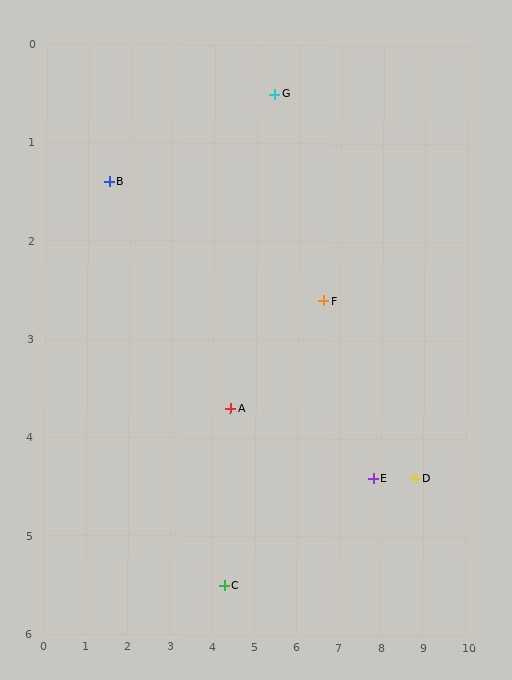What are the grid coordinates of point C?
Point C is at approximately (4.3, 5.5).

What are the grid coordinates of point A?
Point A is at approximately (4.4, 3.7).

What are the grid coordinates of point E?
Point E is at approximately (7.8, 4.4).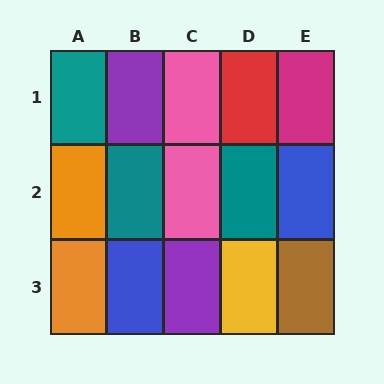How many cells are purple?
2 cells are purple.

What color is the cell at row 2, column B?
Teal.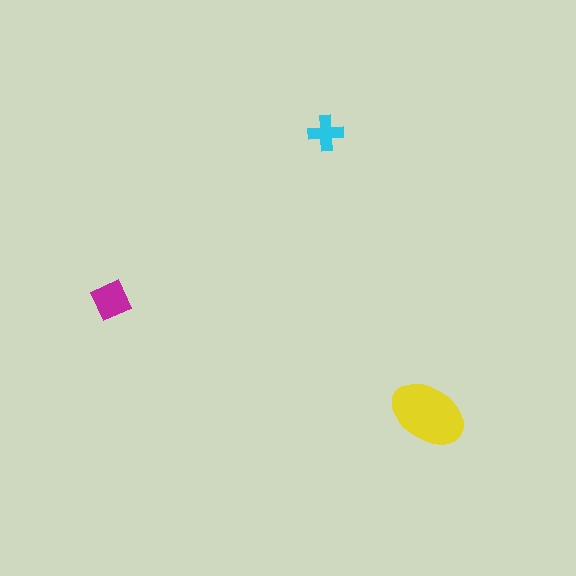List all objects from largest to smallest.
The yellow ellipse, the magenta square, the cyan cross.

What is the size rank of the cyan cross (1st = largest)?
3rd.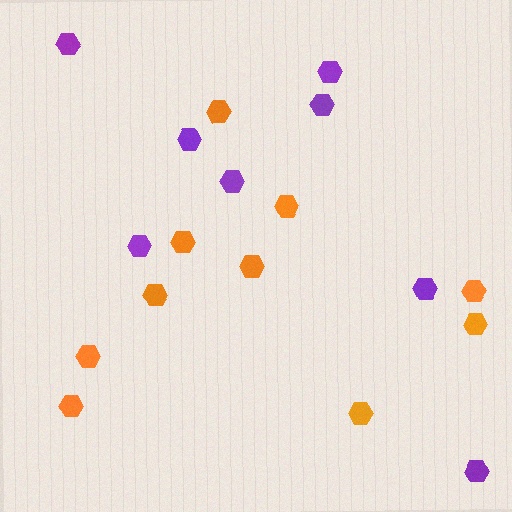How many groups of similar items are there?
There are 2 groups: one group of orange hexagons (10) and one group of purple hexagons (8).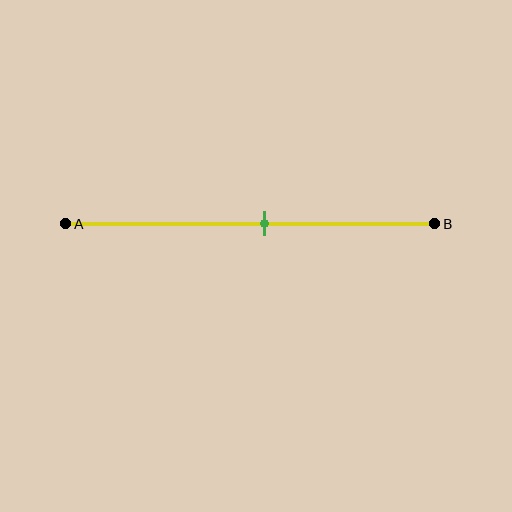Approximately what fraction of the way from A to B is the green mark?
The green mark is approximately 55% of the way from A to B.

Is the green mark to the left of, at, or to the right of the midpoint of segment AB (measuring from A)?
The green mark is to the right of the midpoint of segment AB.